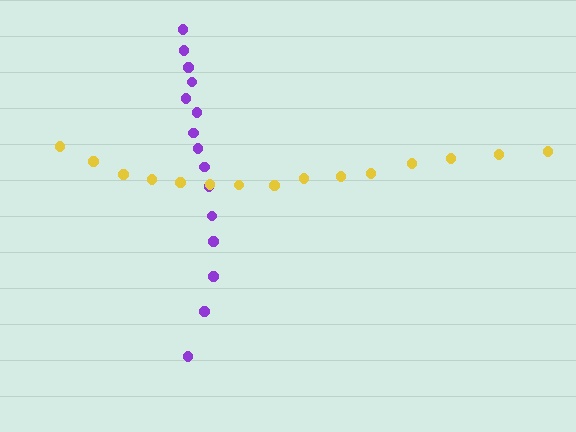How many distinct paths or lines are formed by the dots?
There are 2 distinct paths.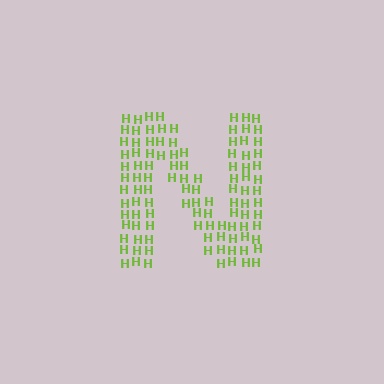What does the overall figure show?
The overall figure shows the letter N.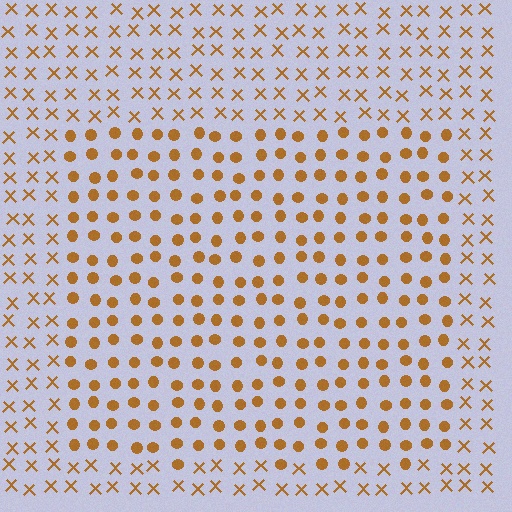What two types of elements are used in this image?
The image uses circles inside the rectangle region and X marks outside it.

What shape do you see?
I see a rectangle.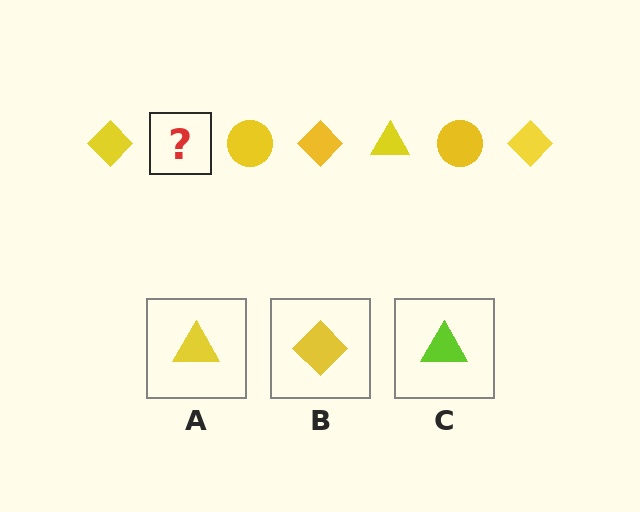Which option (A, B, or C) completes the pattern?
A.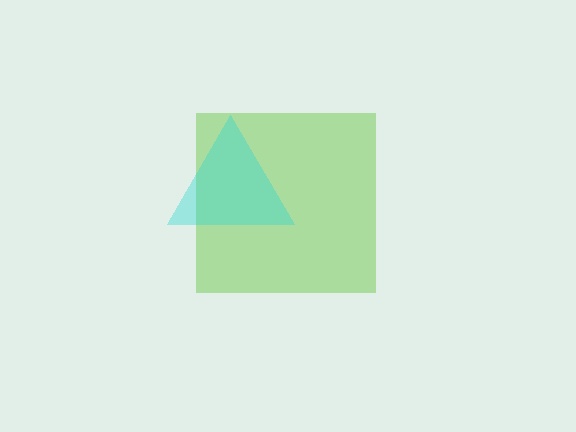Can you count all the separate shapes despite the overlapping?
Yes, there are 2 separate shapes.